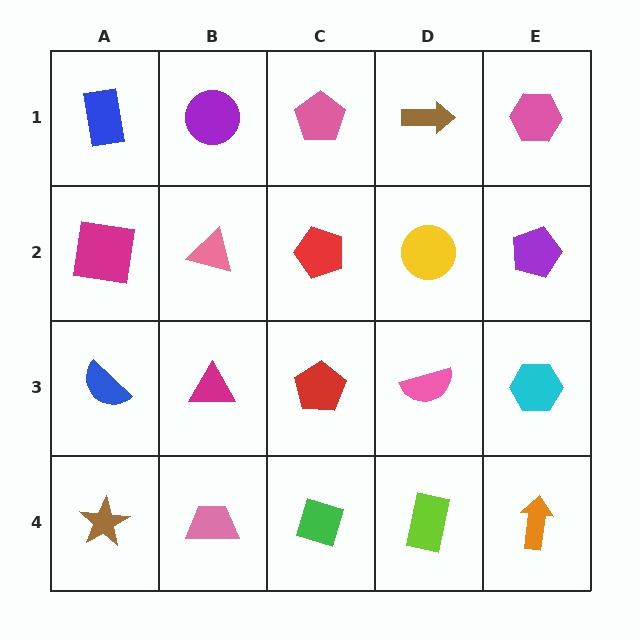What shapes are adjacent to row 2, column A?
A blue rectangle (row 1, column A), a blue semicircle (row 3, column A), a pink triangle (row 2, column B).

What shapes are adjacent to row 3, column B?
A pink triangle (row 2, column B), a pink trapezoid (row 4, column B), a blue semicircle (row 3, column A), a red pentagon (row 3, column C).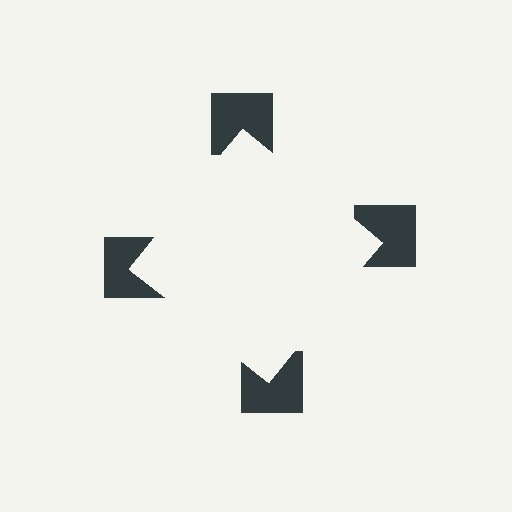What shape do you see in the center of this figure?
An illusory square — its edges are inferred from the aligned wedge cuts in the notched squares, not physically drawn.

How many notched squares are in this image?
There are 4 — one at each vertex of the illusory square.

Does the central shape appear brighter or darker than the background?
It typically appears slightly brighter than the background, even though no actual brightness change is drawn.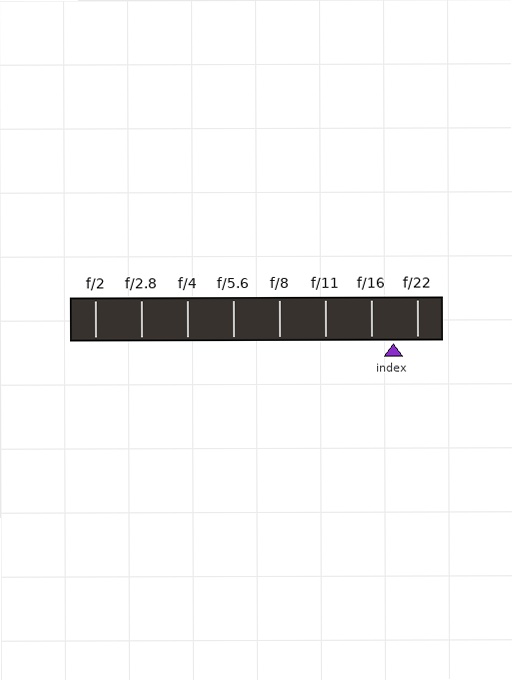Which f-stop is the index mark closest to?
The index mark is closest to f/16.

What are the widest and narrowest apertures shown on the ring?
The widest aperture shown is f/2 and the narrowest is f/22.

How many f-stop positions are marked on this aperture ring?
There are 8 f-stop positions marked.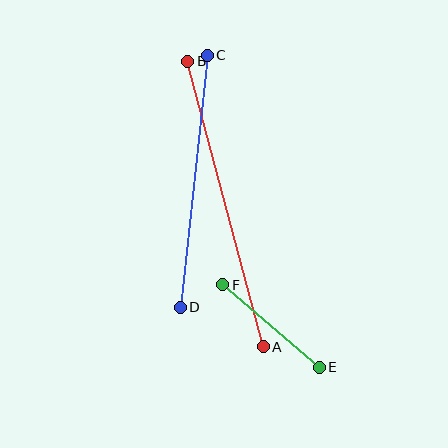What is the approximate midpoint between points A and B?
The midpoint is at approximately (225, 204) pixels.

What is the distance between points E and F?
The distance is approximately 127 pixels.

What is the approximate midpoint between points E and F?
The midpoint is at approximately (271, 326) pixels.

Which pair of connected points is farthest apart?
Points A and B are farthest apart.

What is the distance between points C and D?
The distance is approximately 253 pixels.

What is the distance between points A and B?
The distance is approximately 295 pixels.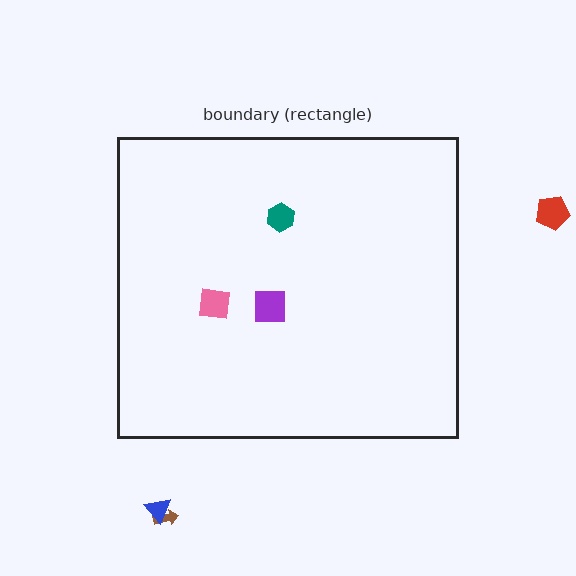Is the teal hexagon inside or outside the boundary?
Inside.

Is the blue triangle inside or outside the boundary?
Outside.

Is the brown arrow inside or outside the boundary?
Outside.